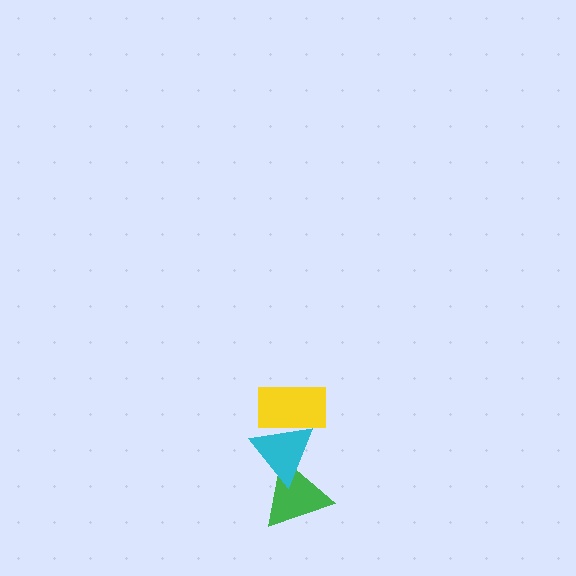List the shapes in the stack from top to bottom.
From top to bottom: the yellow rectangle, the cyan triangle, the green triangle.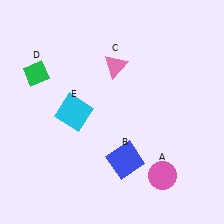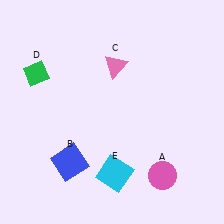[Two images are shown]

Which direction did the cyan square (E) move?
The cyan square (E) moved down.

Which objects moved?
The objects that moved are: the blue square (B), the cyan square (E).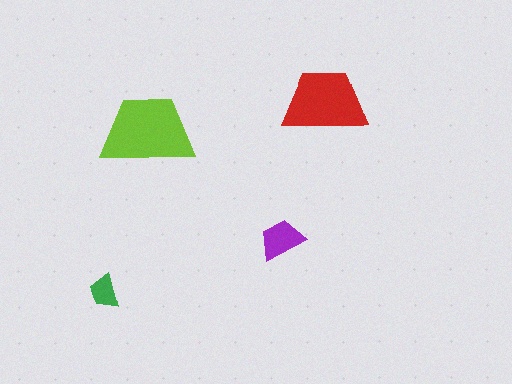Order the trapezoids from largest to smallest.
the lime one, the red one, the purple one, the green one.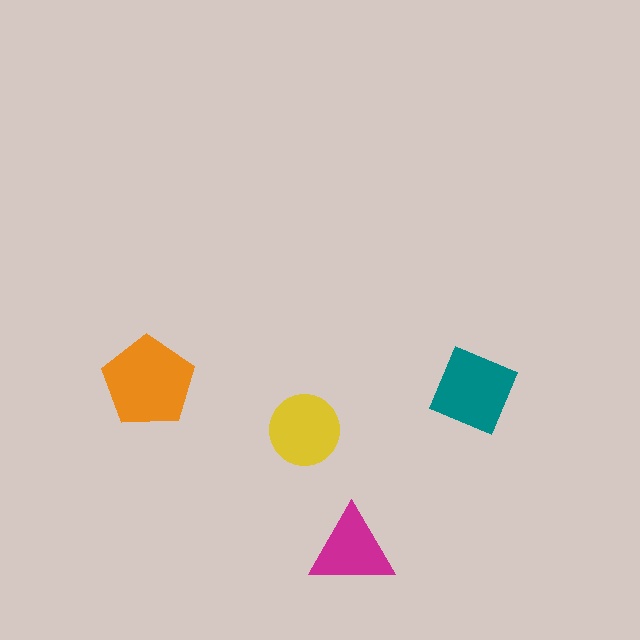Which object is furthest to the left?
The orange pentagon is leftmost.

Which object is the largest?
The orange pentagon.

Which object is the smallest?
The magenta triangle.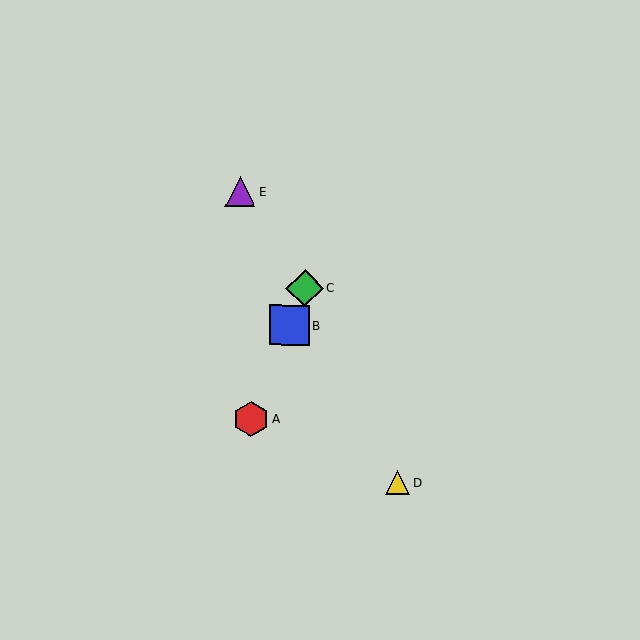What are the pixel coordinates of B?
Object B is at (289, 325).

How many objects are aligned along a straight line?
3 objects (A, B, C) are aligned along a straight line.